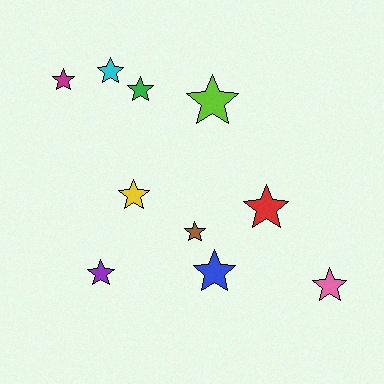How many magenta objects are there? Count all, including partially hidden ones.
There is 1 magenta object.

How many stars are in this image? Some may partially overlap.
There are 10 stars.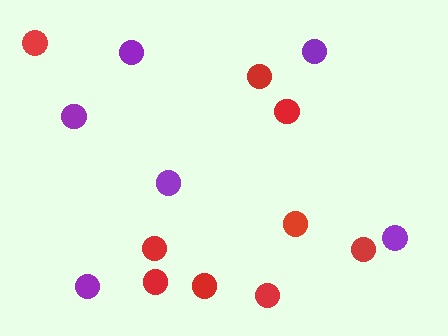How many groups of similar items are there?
There are 2 groups: one group of red circles (9) and one group of purple circles (6).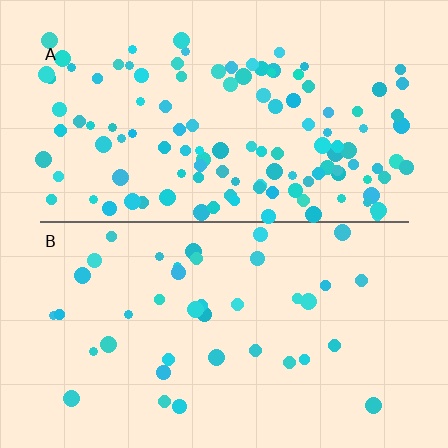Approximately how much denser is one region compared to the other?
Approximately 3.0× — region A over region B.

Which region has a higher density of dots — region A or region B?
A (the top).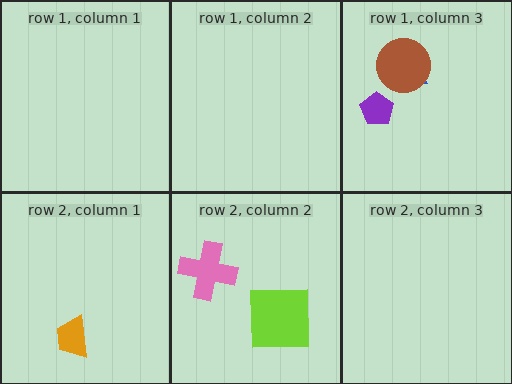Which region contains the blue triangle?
The row 1, column 3 region.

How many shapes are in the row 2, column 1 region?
1.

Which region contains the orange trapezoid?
The row 2, column 1 region.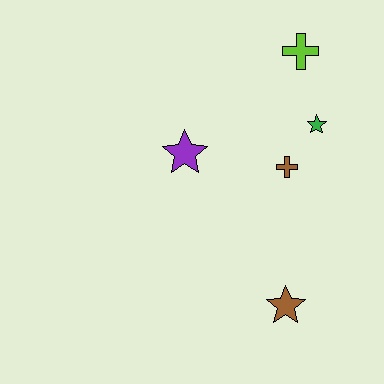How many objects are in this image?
There are 5 objects.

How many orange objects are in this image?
There are no orange objects.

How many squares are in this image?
There are no squares.